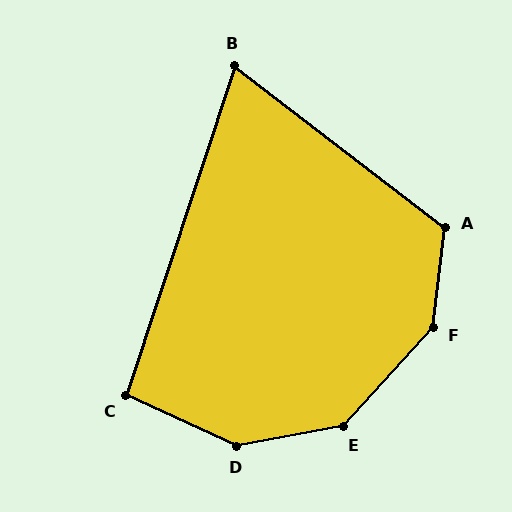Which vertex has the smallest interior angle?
B, at approximately 71 degrees.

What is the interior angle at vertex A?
Approximately 121 degrees (obtuse).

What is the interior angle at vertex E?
Approximately 143 degrees (obtuse).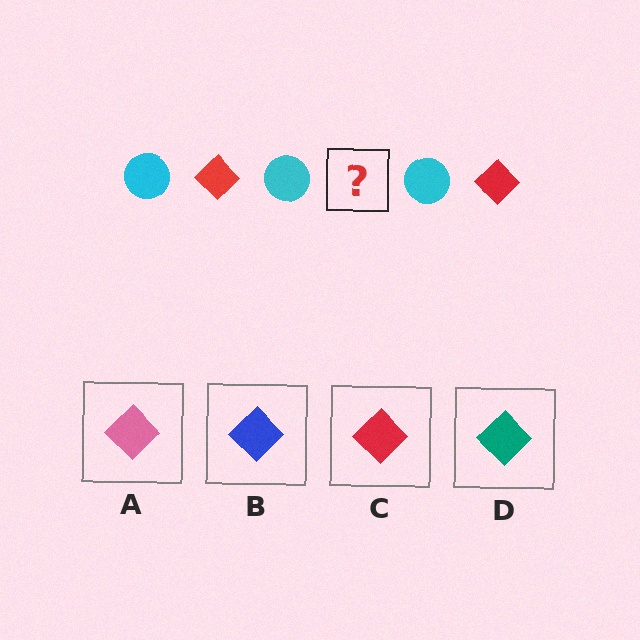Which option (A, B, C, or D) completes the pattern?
C.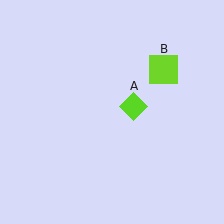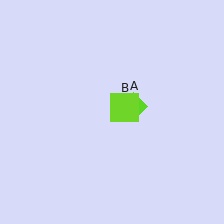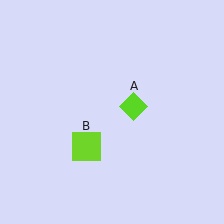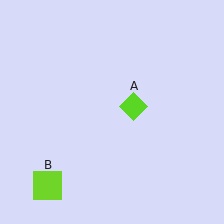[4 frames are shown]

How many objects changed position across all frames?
1 object changed position: lime square (object B).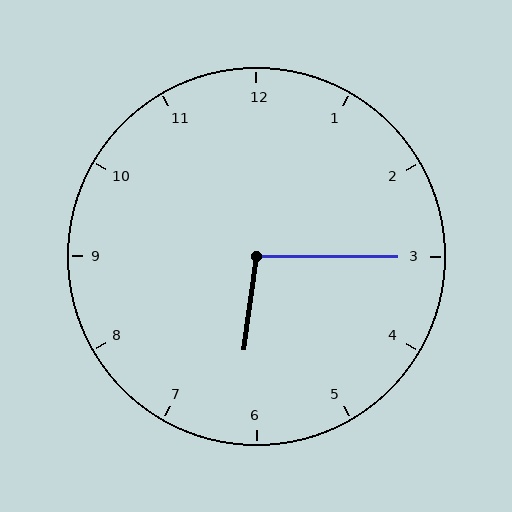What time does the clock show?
6:15.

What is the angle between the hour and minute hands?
Approximately 98 degrees.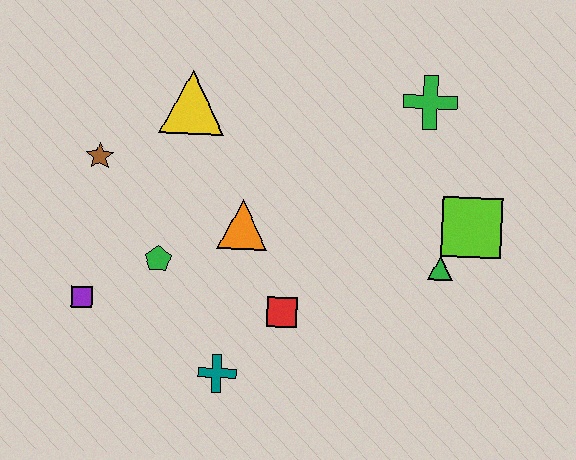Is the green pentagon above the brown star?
No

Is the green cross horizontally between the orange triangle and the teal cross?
No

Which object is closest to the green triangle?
The lime square is closest to the green triangle.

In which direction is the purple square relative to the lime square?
The purple square is to the left of the lime square.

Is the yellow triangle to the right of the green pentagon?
Yes